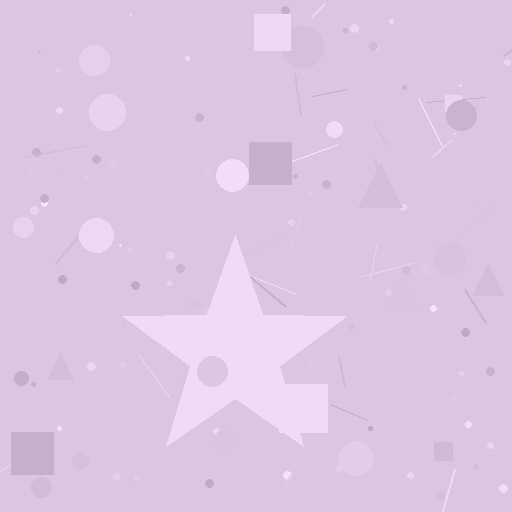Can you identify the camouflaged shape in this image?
The camouflaged shape is a star.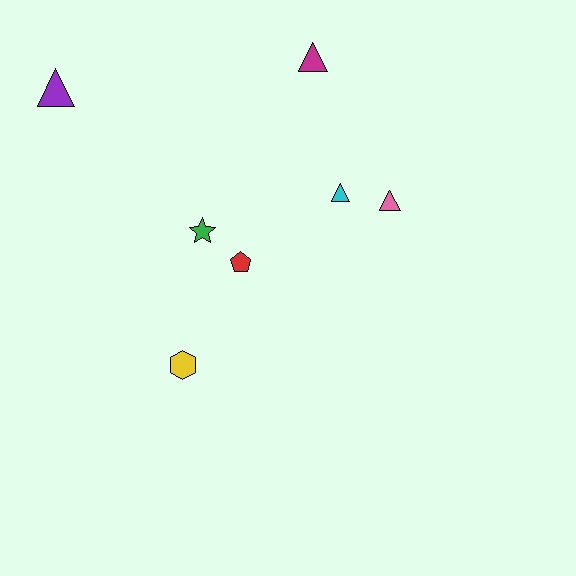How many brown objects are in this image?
There are no brown objects.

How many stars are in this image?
There is 1 star.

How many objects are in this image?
There are 7 objects.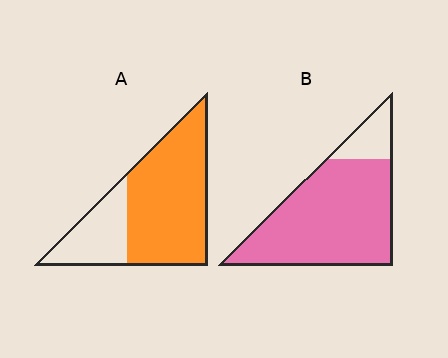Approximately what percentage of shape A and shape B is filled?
A is approximately 70% and B is approximately 85%.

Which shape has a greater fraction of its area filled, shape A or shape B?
Shape B.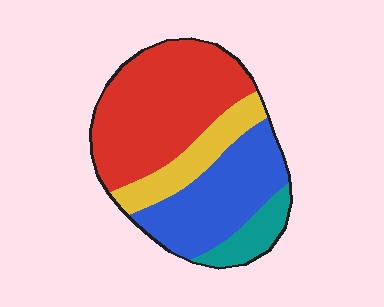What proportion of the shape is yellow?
Yellow takes up less than a sixth of the shape.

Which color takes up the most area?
Red, at roughly 45%.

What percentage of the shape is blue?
Blue takes up about one third (1/3) of the shape.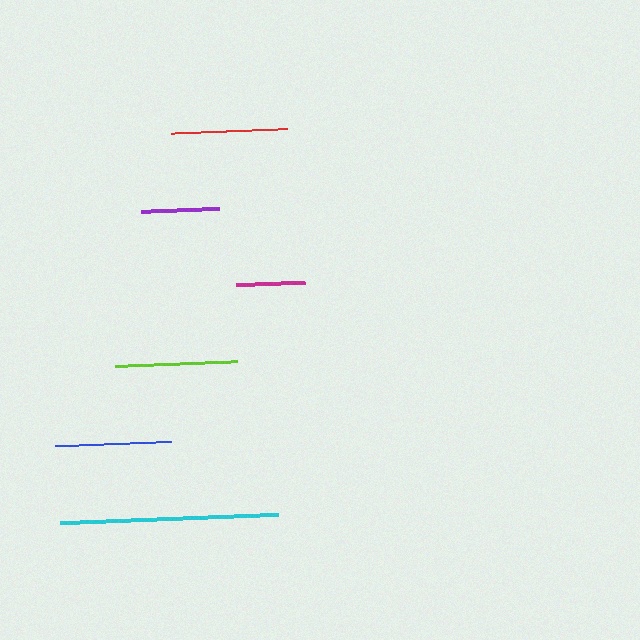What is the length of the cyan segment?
The cyan segment is approximately 218 pixels long.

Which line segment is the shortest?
The magenta line is the shortest at approximately 70 pixels.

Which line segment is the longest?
The cyan line is the longest at approximately 218 pixels.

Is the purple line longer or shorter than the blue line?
The blue line is longer than the purple line.